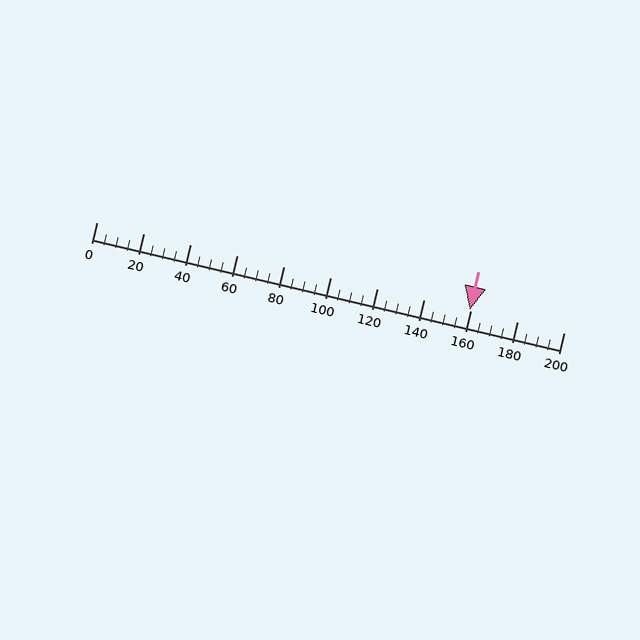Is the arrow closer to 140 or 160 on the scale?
The arrow is closer to 160.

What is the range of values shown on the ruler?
The ruler shows values from 0 to 200.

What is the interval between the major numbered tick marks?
The major tick marks are spaced 20 units apart.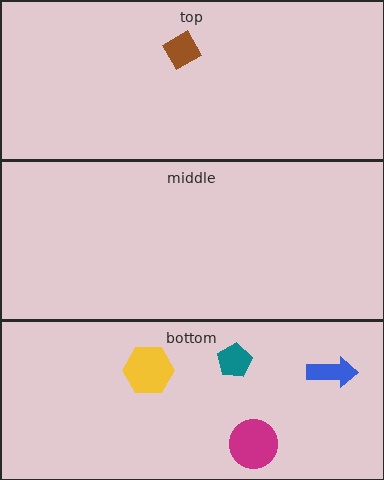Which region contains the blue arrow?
The bottom region.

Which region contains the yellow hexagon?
The bottom region.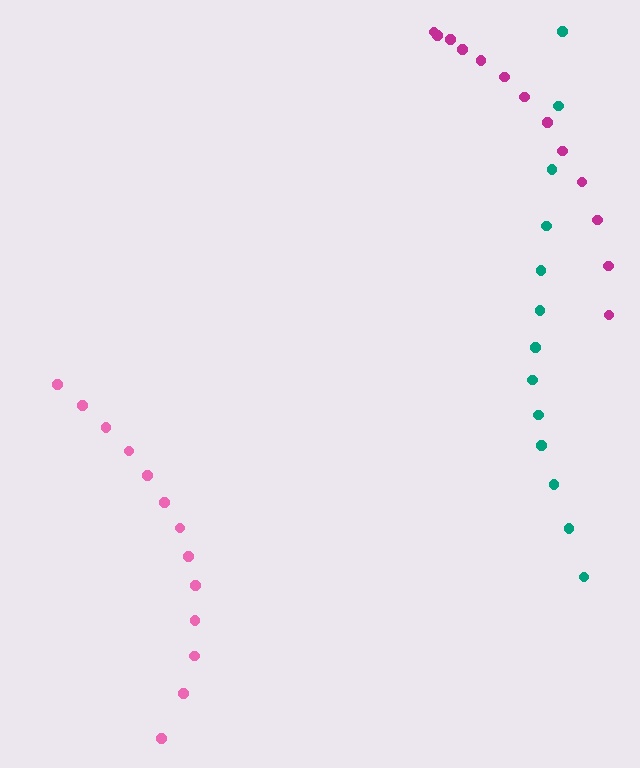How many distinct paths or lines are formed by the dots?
There are 3 distinct paths.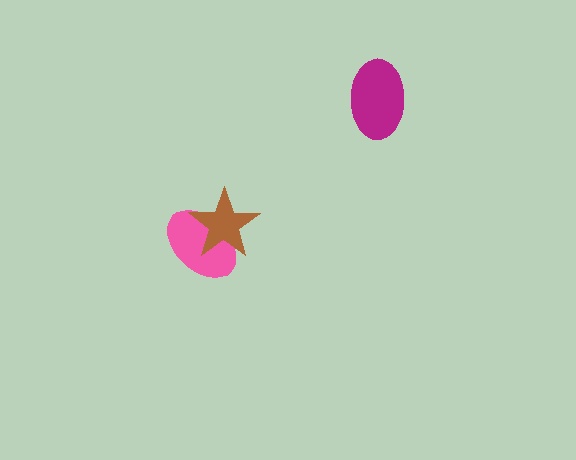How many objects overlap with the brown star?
1 object overlaps with the brown star.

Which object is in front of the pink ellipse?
The brown star is in front of the pink ellipse.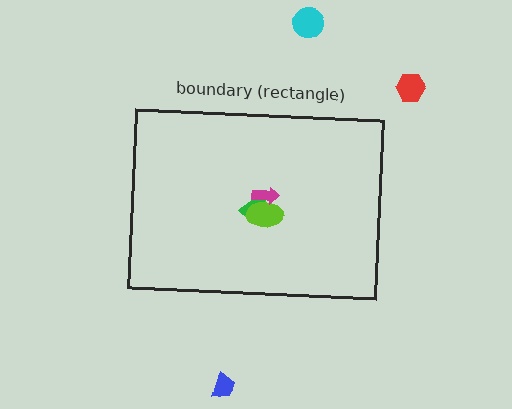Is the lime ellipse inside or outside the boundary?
Inside.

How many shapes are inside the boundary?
3 inside, 3 outside.